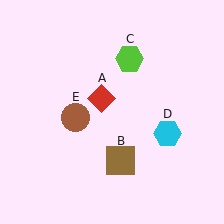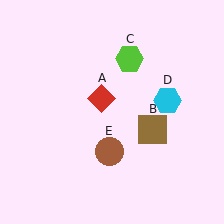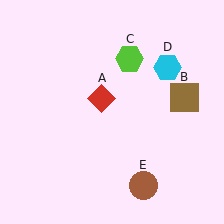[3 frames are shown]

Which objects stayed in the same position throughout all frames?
Red diamond (object A) and lime hexagon (object C) remained stationary.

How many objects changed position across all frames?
3 objects changed position: brown square (object B), cyan hexagon (object D), brown circle (object E).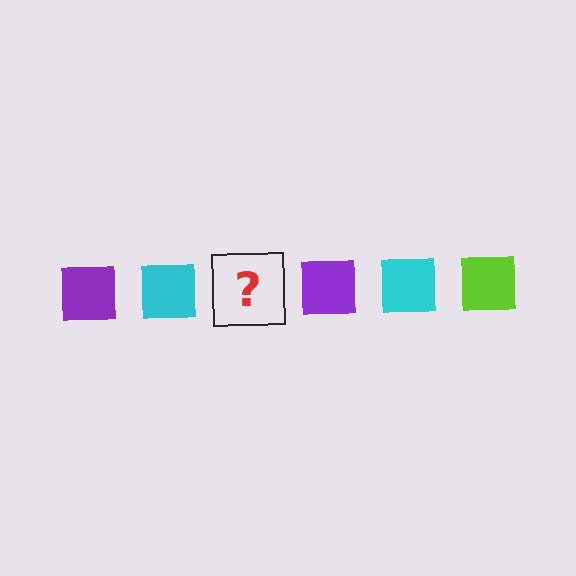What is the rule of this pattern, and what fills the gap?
The rule is that the pattern cycles through purple, cyan, lime squares. The gap should be filled with a lime square.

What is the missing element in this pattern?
The missing element is a lime square.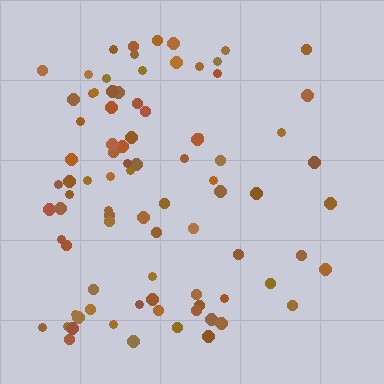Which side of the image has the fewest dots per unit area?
The right.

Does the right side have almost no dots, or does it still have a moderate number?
Still a moderate number, just noticeably fewer than the left.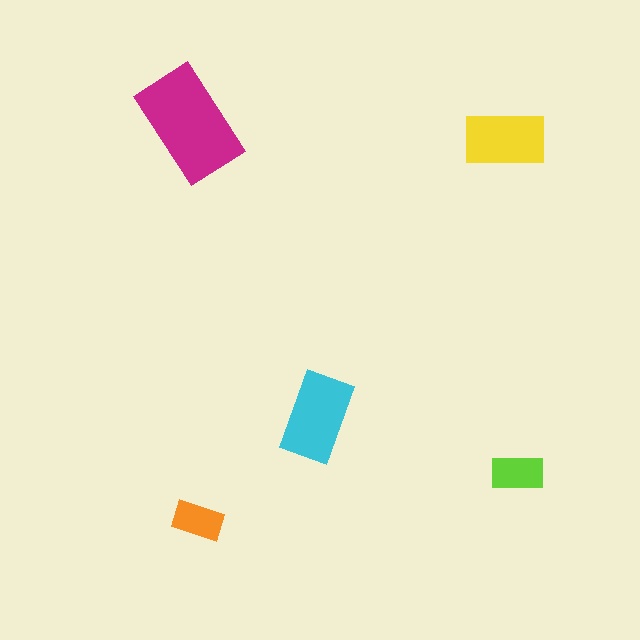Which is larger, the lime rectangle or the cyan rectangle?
The cyan one.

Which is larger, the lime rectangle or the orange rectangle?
The lime one.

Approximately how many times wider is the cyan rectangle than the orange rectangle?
About 2 times wider.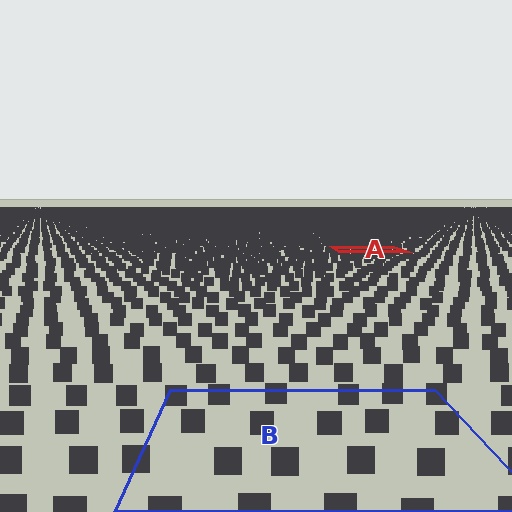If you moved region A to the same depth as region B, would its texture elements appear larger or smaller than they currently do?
They would appear larger. At a closer depth, the same texture elements are projected at a bigger on-screen size.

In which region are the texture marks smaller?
The texture marks are smaller in region A, because it is farther away.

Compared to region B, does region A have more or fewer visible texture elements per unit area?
Region A has more texture elements per unit area — they are packed more densely because it is farther away.